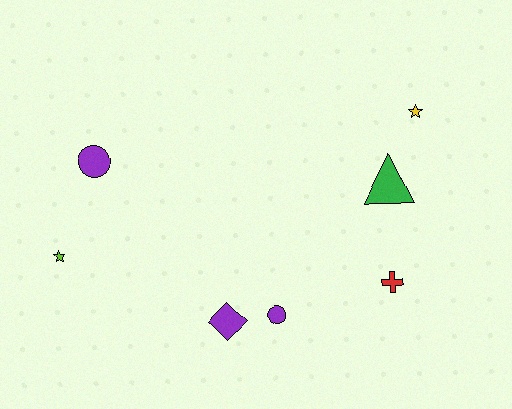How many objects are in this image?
There are 7 objects.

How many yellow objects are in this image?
There is 1 yellow object.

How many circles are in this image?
There are 2 circles.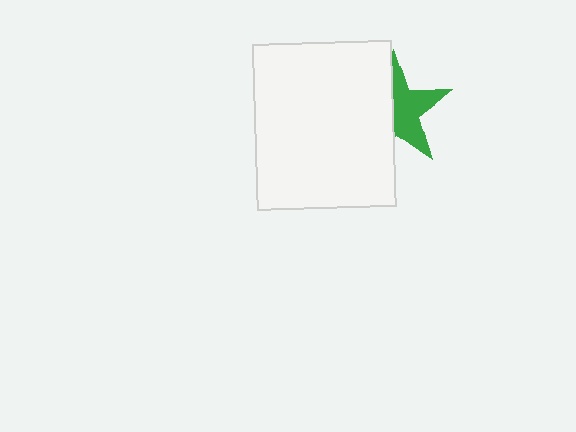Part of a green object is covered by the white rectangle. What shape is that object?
It is a star.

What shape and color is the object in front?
The object in front is a white rectangle.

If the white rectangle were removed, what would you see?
You would see the complete green star.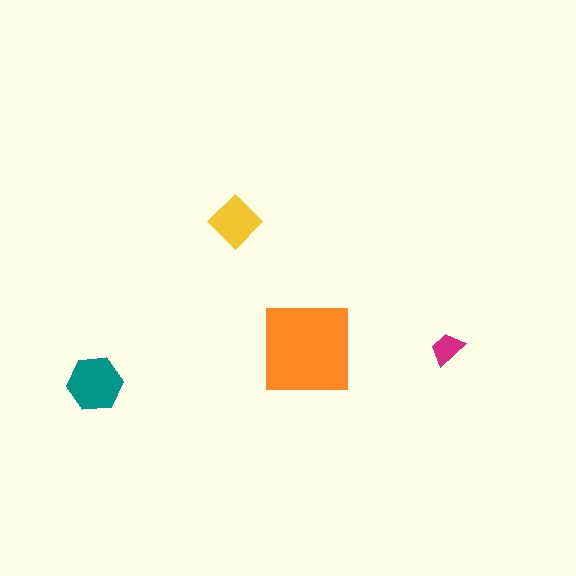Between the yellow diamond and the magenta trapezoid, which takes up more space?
The yellow diamond.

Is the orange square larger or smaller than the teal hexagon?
Larger.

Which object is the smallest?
The magenta trapezoid.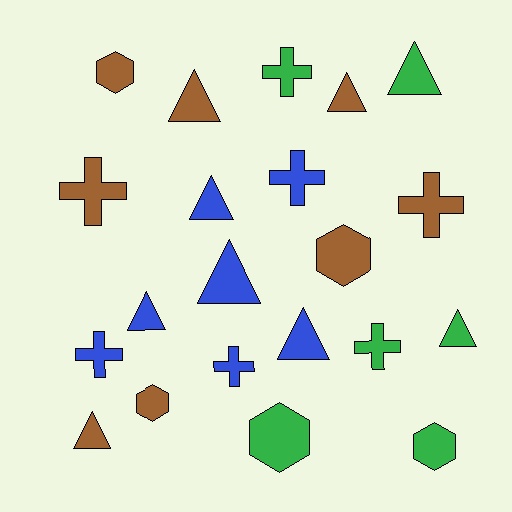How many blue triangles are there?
There are 4 blue triangles.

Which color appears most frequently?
Brown, with 8 objects.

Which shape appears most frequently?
Triangle, with 9 objects.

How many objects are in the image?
There are 21 objects.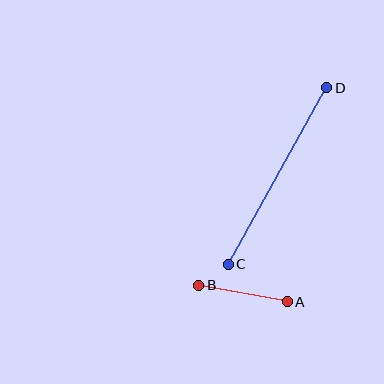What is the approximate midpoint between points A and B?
The midpoint is at approximately (243, 293) pixels.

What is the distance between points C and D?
The distance is approximately 202 pixels.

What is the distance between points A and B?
The distance is approximately 90 pixels.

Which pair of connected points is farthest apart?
Points C and D are farthest apart.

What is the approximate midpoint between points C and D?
The midpoint is at approximately (277, 176) pixels.